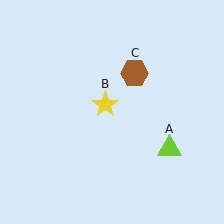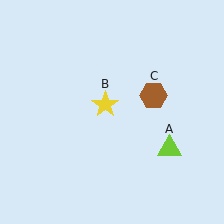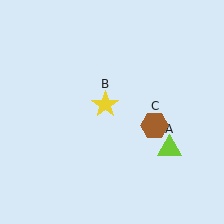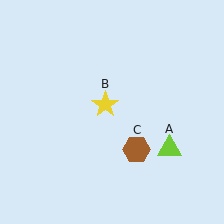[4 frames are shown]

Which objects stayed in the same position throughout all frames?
Lime triangle (object A) and yellow star (object B) remained stationary.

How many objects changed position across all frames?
1 object changed position: brown hexagon (object C).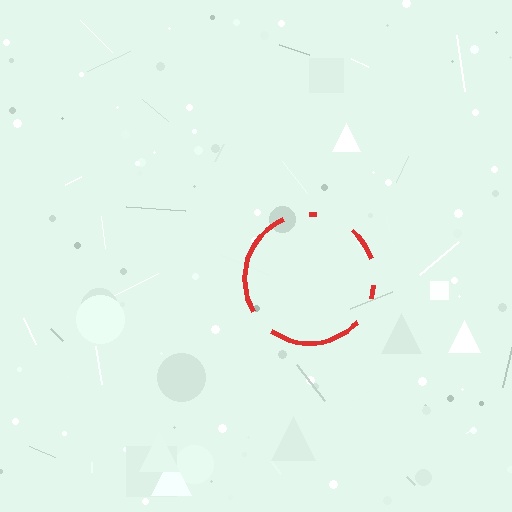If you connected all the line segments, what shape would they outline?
They would outline a circle.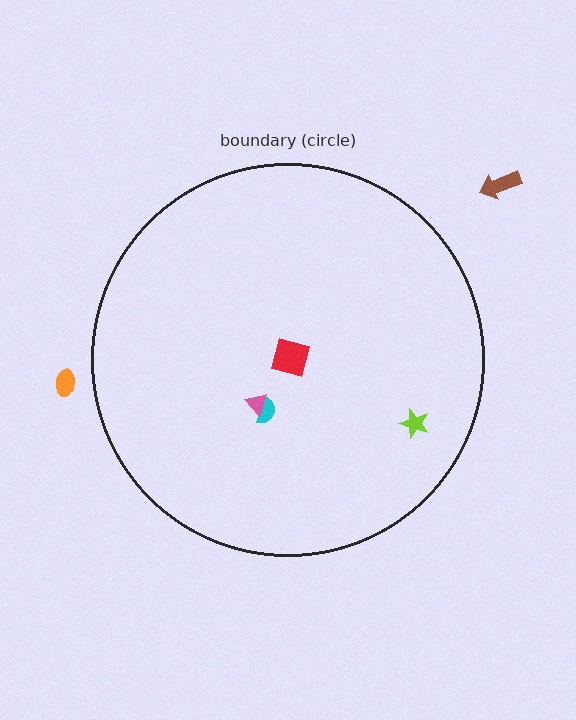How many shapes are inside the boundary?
4 inside, 2 outside.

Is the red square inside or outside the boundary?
Inside.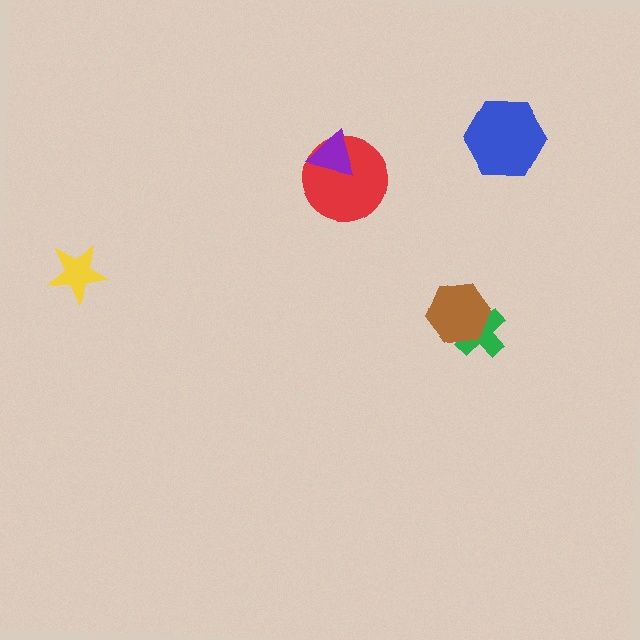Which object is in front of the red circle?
The purple triangle is in front of the red circle.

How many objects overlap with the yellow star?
0 objects overlap with the yellow star.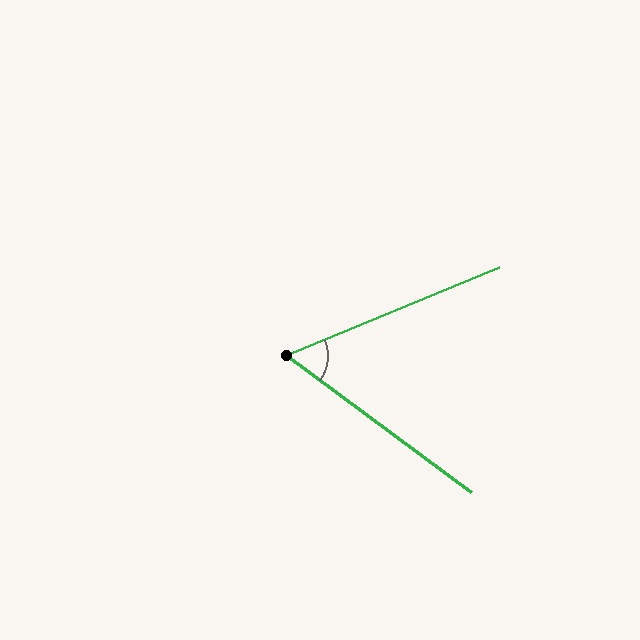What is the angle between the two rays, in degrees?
Approximately 59 degrees.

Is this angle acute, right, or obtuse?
It is acute.